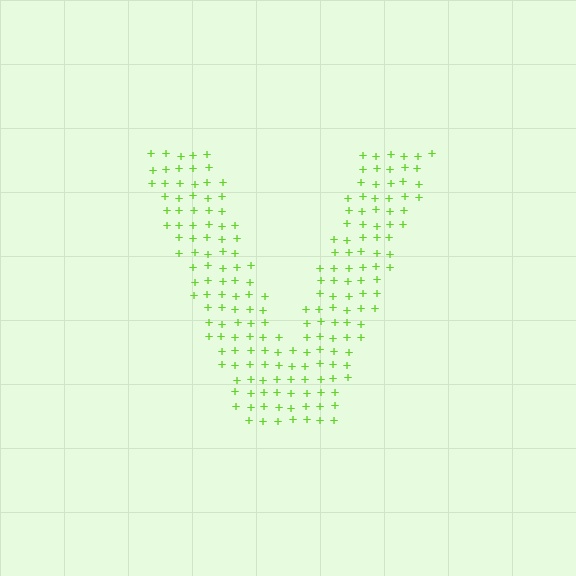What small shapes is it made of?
It is made of small plus signs.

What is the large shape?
The large shape is the letter V.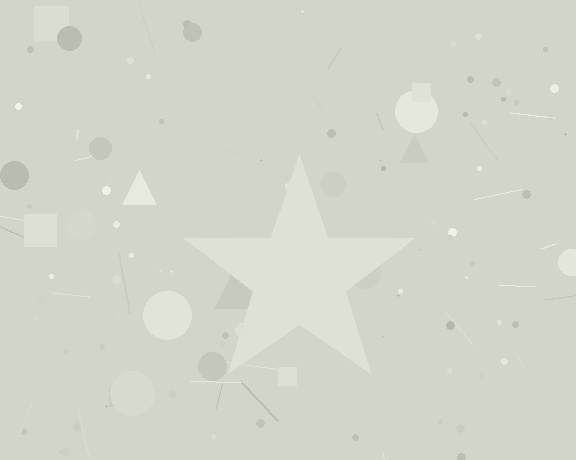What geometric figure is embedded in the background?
A star is embedded in the background.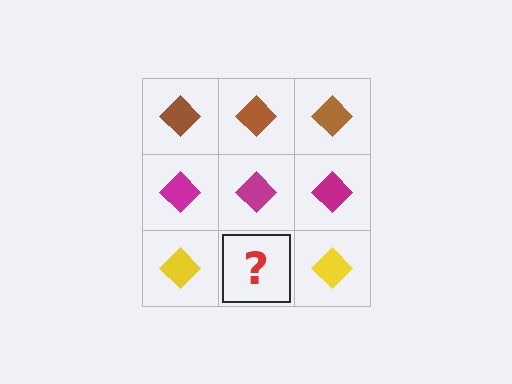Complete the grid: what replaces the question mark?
The question mark should be replaced with a yellow diamond.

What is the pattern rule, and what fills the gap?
The rule is that each row has a consistent color. The gap should be filled with a yellow diamond.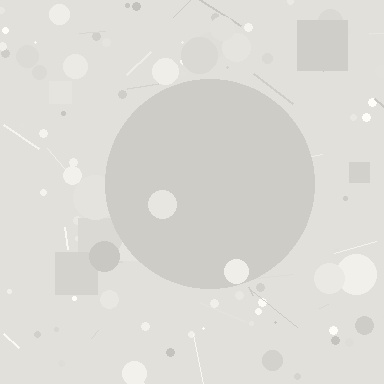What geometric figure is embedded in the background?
A circle is embedded in the background.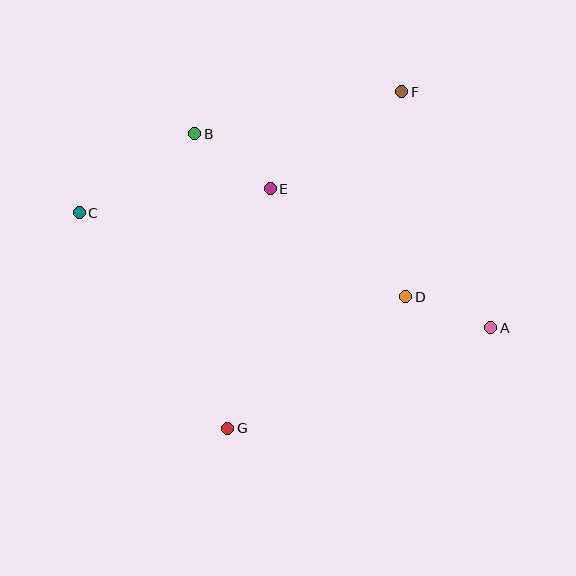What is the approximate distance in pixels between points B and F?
The distance between B and F is approximately 211 pixels.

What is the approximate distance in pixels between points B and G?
The distance between B and G is approximately 296 pixels.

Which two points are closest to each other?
Points A and D are closest to each other.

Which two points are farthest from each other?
Points A and C are farthest from each other.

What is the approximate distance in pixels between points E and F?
The distance between E and F is approximately 163 pixels.